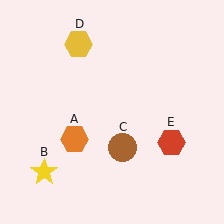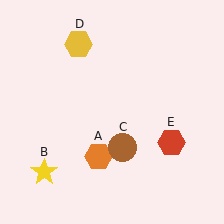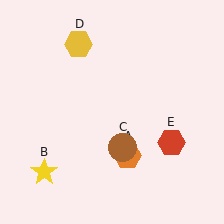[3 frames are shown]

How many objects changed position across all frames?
1 object changed position: orange hexagon (object A).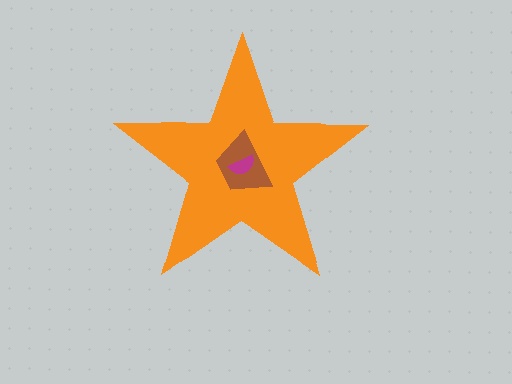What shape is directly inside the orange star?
The brown trapezoid.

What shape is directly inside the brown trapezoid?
The magenta semicircle.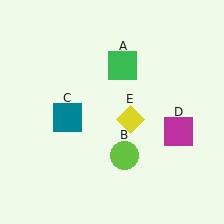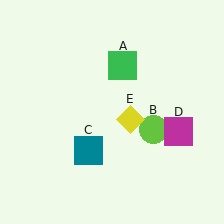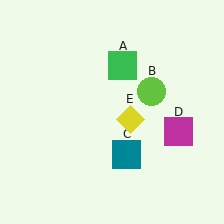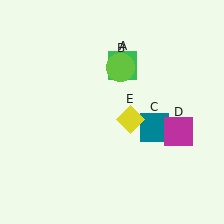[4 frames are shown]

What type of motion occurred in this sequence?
The lime circle (object B), teal square (object C) rotated counterclockwise around the center of the scene.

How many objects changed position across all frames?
2 objects changed position: lime circle (object B), teal square (object C).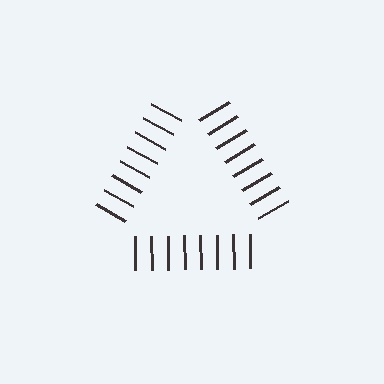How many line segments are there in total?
24 — 8 along each of the 3 edges.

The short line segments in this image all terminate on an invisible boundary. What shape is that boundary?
An illusory triangle — the line segments terminate on its edges but no continuous stroke is drawn.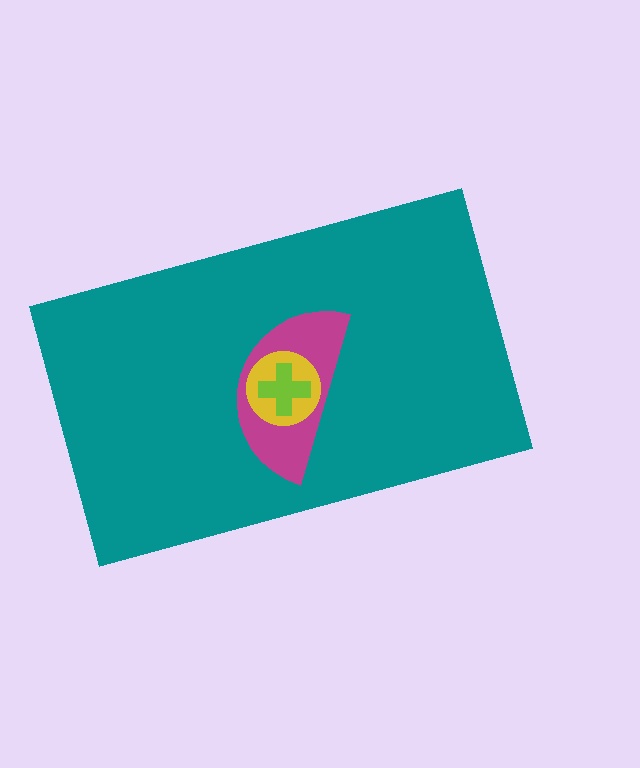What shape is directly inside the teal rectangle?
The magenta semicircle.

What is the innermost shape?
The lime cross.